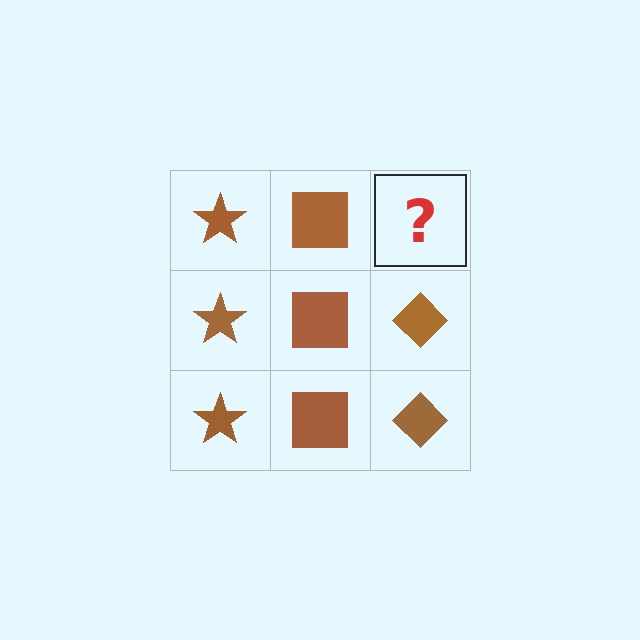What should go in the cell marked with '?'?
The missing cell should contain a brown diamond.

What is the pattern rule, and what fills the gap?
The rule is that each column has a consistent shape. The gap should be filled with a brown diamond.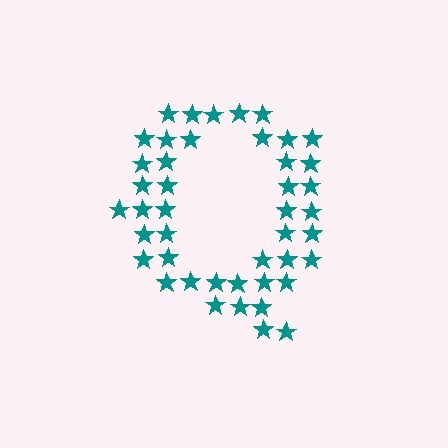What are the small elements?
The small elements are stars.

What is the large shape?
The large shape is the letter Q.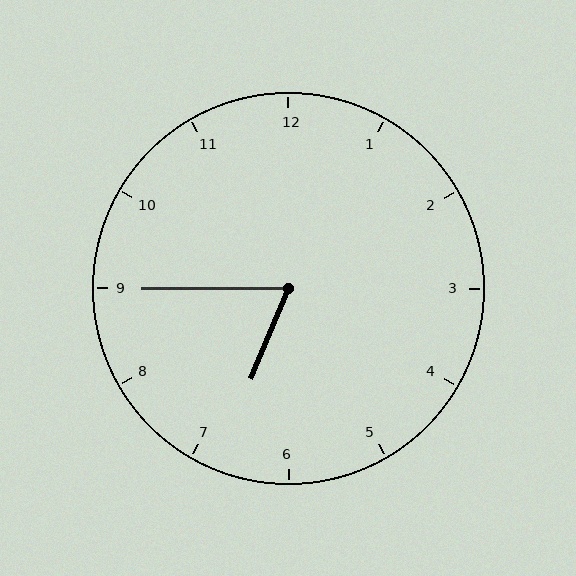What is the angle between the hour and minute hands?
Approximately 68 degrees.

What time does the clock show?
6:45.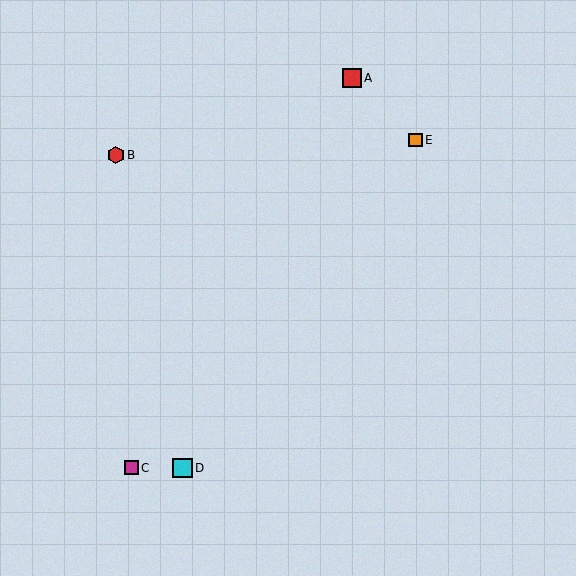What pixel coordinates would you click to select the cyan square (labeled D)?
Click at (183, 468) to select the cyan square D.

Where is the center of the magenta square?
The center of the magenta square is at (131, 468).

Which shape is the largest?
The cyan square (labeled D) is the largest.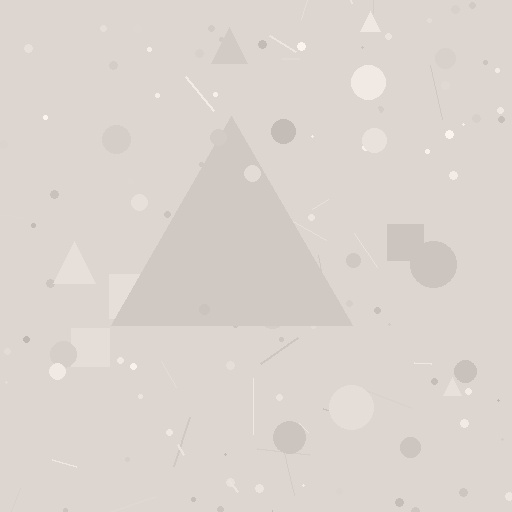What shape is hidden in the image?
A triangle is hidden in the image.